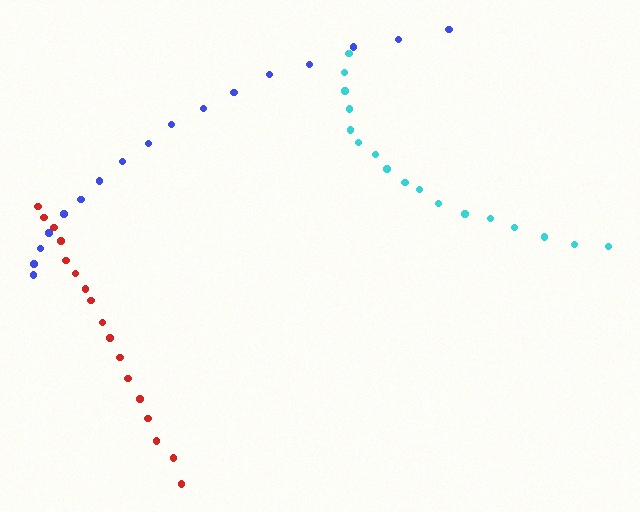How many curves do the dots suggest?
There are 3 distinct paths.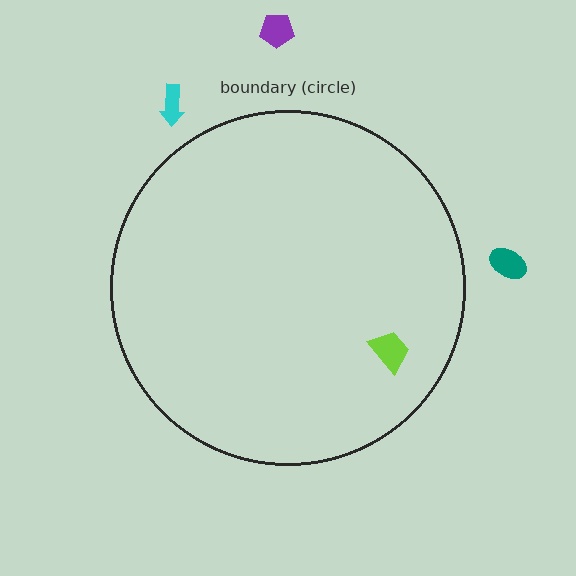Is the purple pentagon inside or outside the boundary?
Outside.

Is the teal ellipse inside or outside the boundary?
Outside.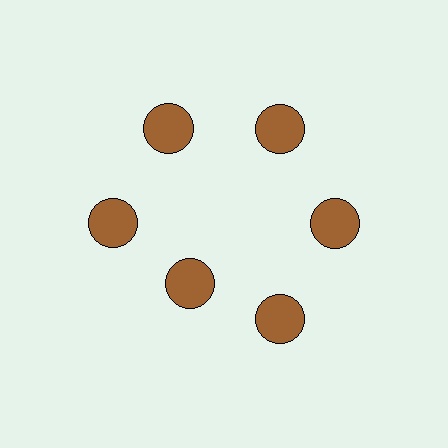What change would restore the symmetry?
The symmetry would be restored by moving it outward, back onto the ring so that all 6 circles sit at equal angles and equal distance from the center.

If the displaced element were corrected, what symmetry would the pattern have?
It would have 6-fold rotational symmetry — the pattern would map onto itself every 60 degrees.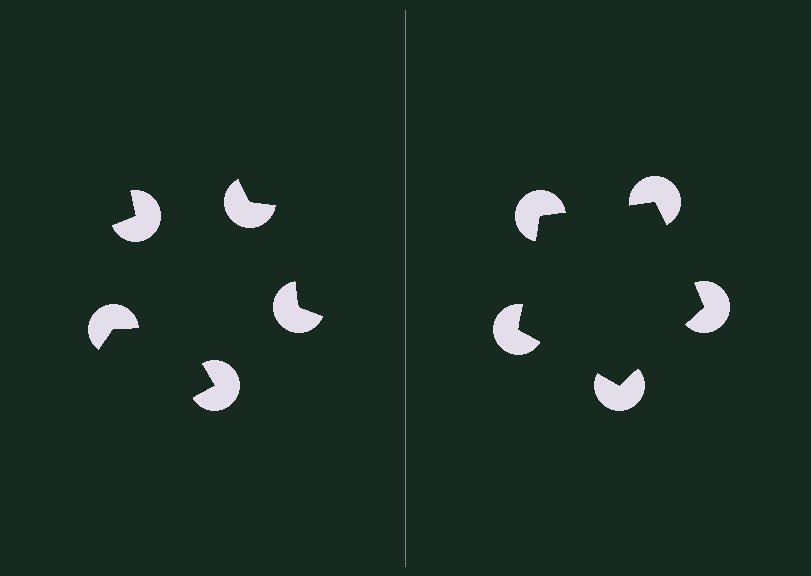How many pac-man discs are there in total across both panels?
10 — 5 on each side.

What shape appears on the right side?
An illusory pentagon.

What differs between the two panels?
The pac-man discs are positioned identically on both sides; only the wedge orientations differ. On the right they align to a pentagon; on the left they are misaligned.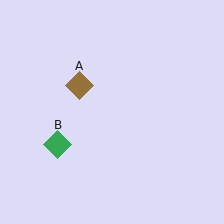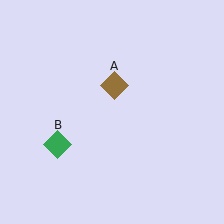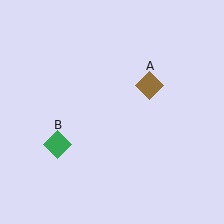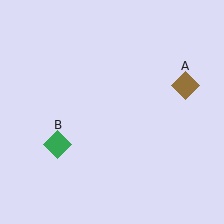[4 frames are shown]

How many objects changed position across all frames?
1 object changed position: brown diamond (object A).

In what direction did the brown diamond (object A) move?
The brown diamond (object A) moved right.